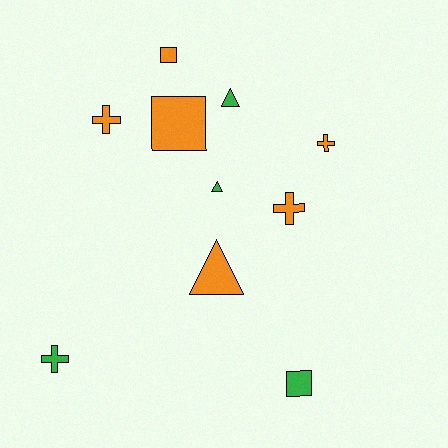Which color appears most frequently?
Orange, with 6 objects.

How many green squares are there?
There is 1 green square.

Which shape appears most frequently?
Cross, with 4 objects.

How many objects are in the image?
There are 10 objects.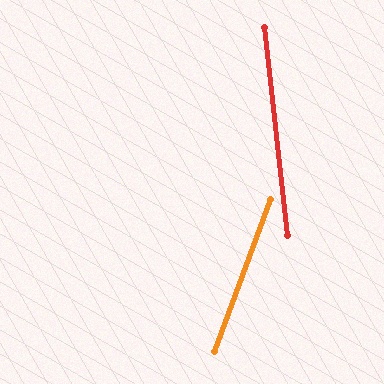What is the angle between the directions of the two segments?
Approximately 27 degrees.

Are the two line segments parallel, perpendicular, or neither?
Neither parallel nor perpendicular — they differ by about 27°.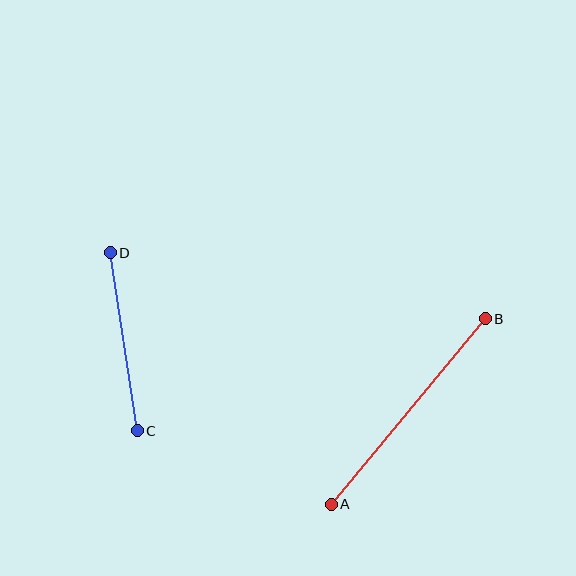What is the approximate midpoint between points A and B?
The midpoint is at approximately (408, 412) pixels.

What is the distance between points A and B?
The distance is approximately 241 pixels.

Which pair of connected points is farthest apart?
Points A and B are farthest apart.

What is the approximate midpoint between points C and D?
The midpoint is at approximately (124, 342) pixels.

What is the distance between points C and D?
The distance is approximately 180 pixels.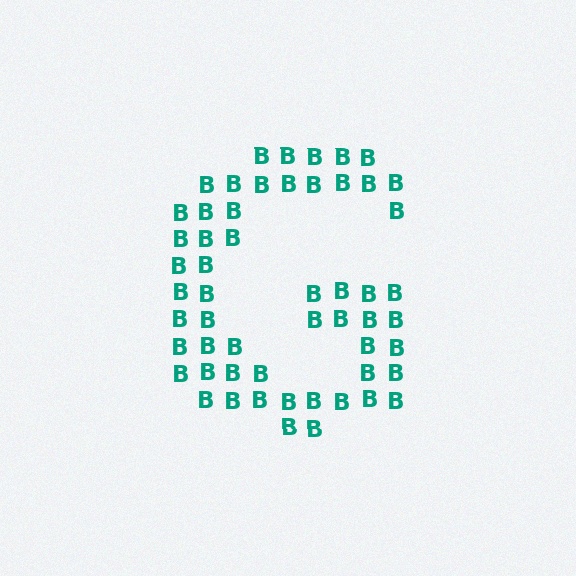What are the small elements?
The small elements are letter B's.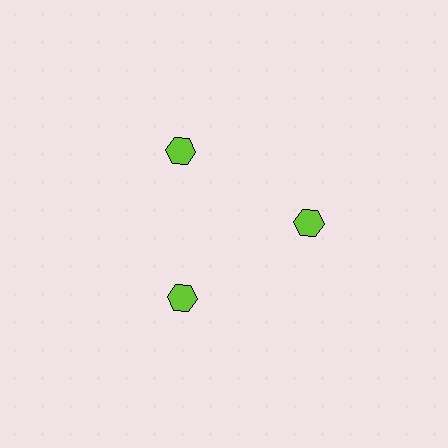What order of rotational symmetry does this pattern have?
This pattern has 3-fold rotational symmetry.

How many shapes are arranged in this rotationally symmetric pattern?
There are 3 shapes, arranged in 3 groups of 1.